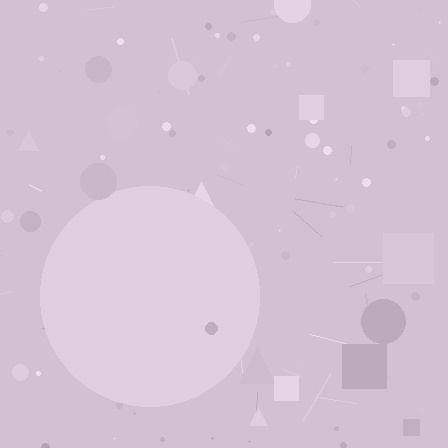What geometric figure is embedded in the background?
A circle is embedded in the background.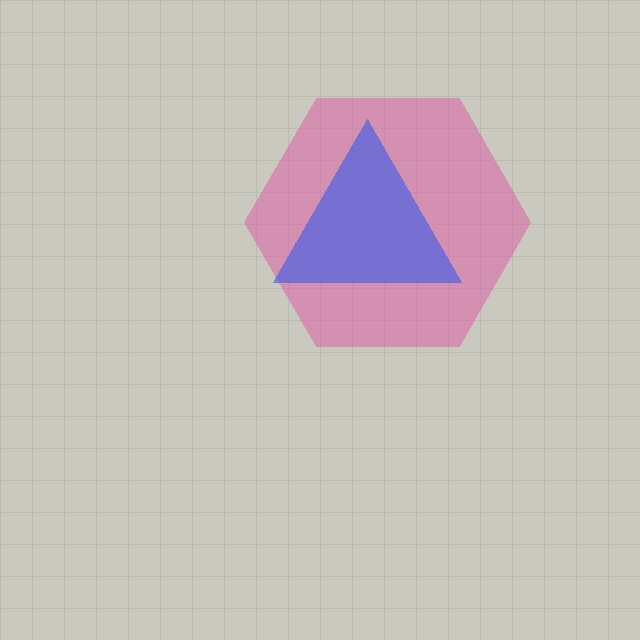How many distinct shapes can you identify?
There are 2 distinct shapes: a pink hexagon, a blue triangle.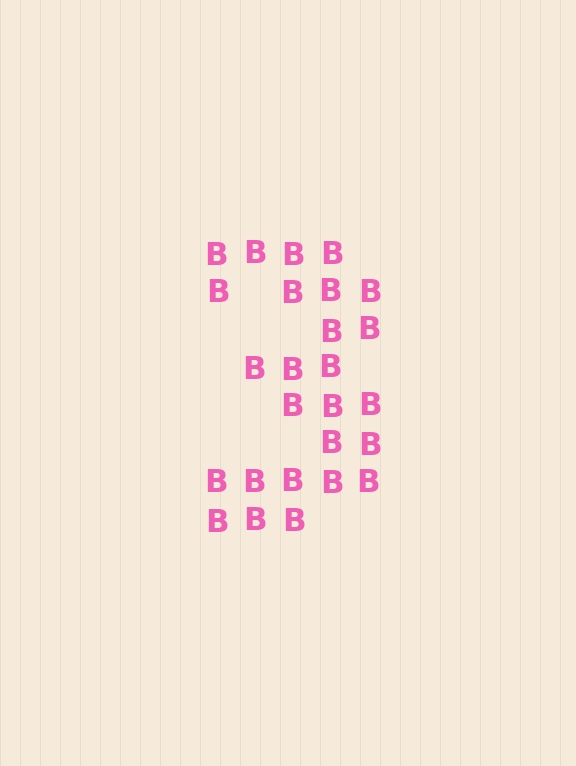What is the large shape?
The large shape is the digit 3.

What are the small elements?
The small elements are letter B's.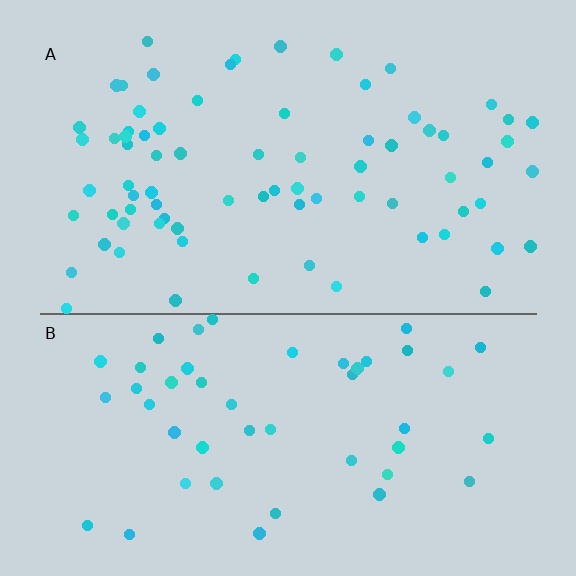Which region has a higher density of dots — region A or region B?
A (the top).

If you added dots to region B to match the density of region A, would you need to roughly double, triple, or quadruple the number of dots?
Approximately double.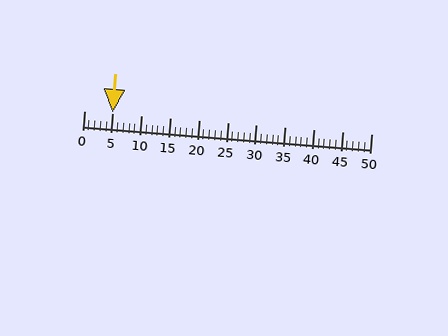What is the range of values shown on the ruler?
The ruler shows values from 0 to 50.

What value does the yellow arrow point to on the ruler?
The yellow arrow points to approximately 5.